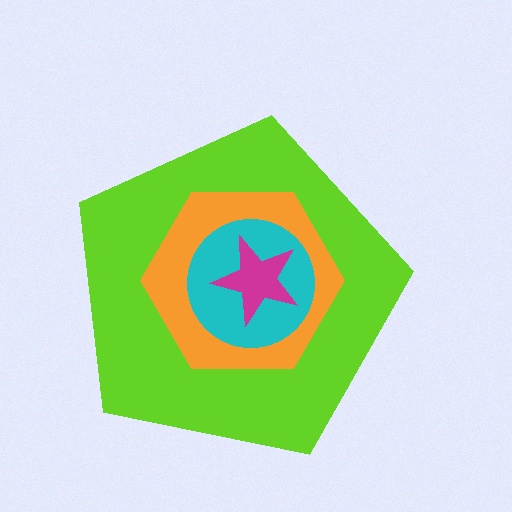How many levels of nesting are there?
4.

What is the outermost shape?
The lime pentagon.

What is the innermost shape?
The magenta star.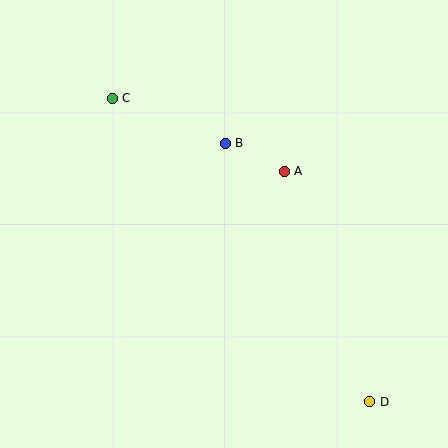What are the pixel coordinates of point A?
Point A is at (284, 171).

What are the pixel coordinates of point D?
Point D is at (370, 402).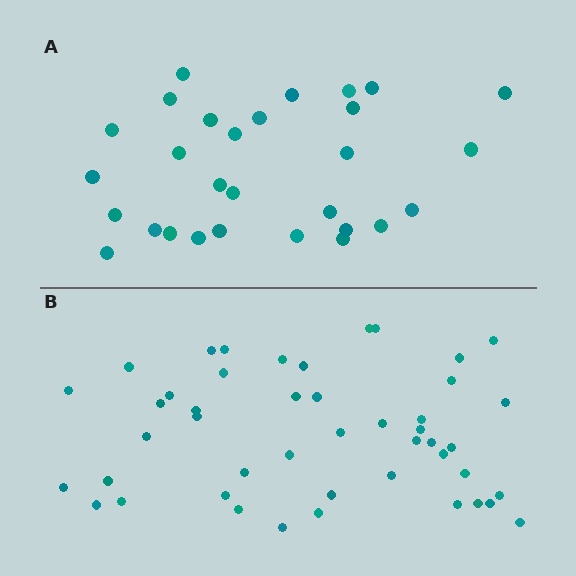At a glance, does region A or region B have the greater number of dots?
Region B (the bottom region) has more dots.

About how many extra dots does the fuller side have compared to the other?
Region B has approximately 15 more dots than region A.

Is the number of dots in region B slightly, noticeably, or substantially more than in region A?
Region B has substantially more. The ratio is roughly 1.6 to 1.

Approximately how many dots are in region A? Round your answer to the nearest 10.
About 30 dots. (The exact count is 29, which rounds to 30.)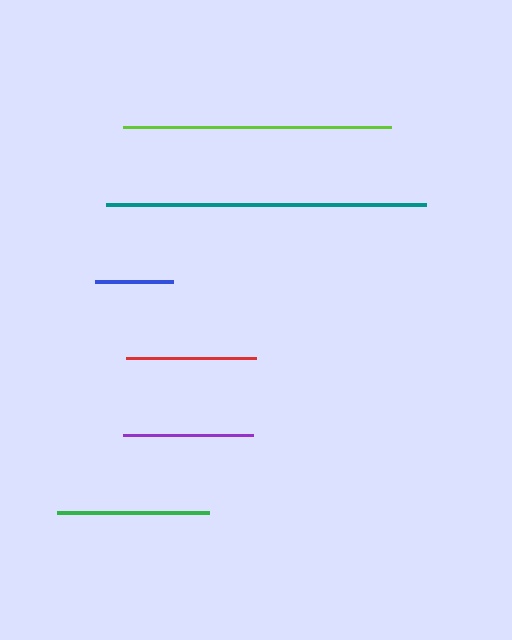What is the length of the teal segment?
The teal segment is approximately 321 pixels long.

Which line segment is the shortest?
The blue line is the shortest at approximately 79 pixels.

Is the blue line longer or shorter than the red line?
The red line is longer than the blue line.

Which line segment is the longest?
The teal line is the longest at approximately 321 pixels.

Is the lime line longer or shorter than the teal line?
The teal line is longer than the lime line.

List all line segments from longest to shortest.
From longest to shortest: teal, lime, green, red, purple, blue.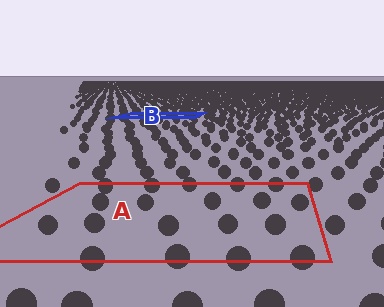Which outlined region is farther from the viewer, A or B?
Region B is farther from the viewer — the texture elements inside it appear smaller and more densely packed.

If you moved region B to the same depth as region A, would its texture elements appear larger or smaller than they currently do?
They would appear larger. At a closer depth, the same texture elements are projected at a bigger on-screen size.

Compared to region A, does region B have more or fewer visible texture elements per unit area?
Region B has more texture elements per unit area — they are packed more densely because it is farther away.